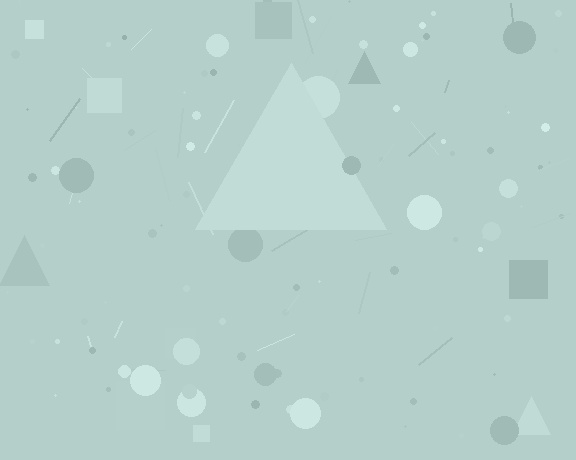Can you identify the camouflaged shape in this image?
The camouflaged shape is a triangle.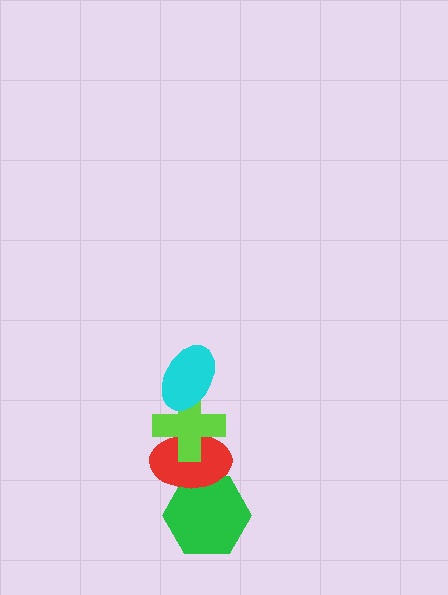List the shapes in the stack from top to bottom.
From top to bottom: the cyan ellipse, the lime cross, the red ellipse, the green hexagon.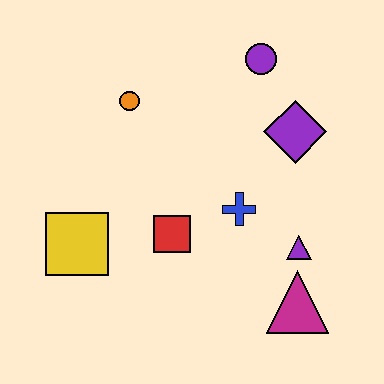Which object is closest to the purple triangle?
The magenta triangle is closest to the purple triangle.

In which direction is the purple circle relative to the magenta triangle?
The purple circle is above the magenta triangle.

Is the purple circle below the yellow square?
No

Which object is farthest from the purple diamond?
The yellow square is farthest from the purple diamond.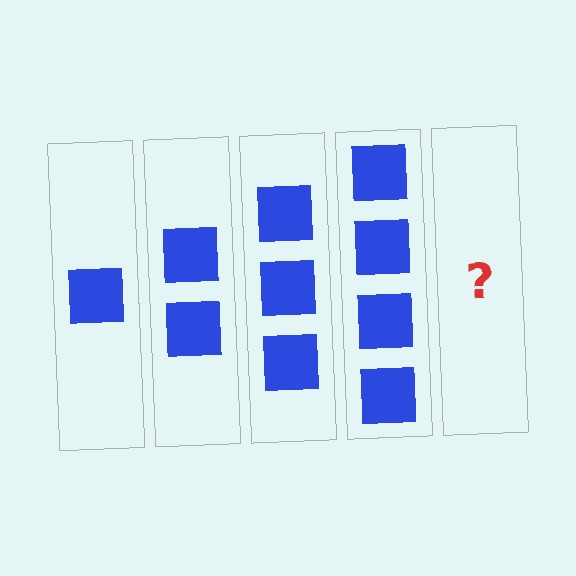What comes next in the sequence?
The next element should be 5 squares.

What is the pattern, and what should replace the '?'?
The pattern is that each step adds one more square. The '?' should be 5 squares.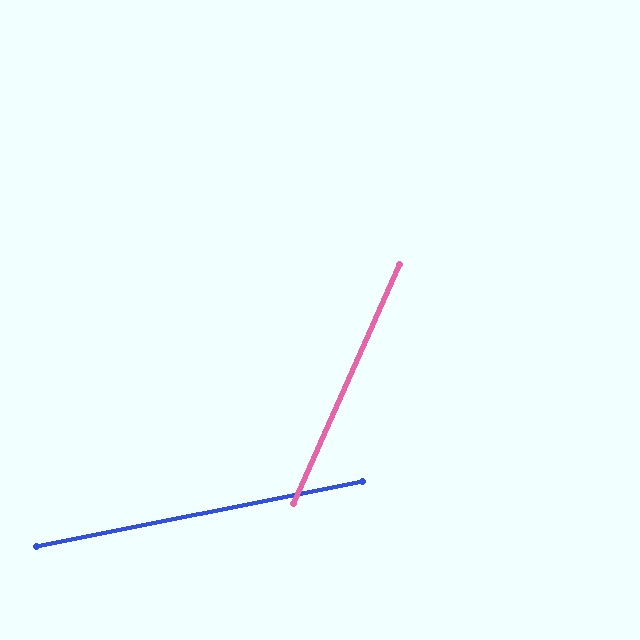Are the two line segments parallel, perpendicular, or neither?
Neither parallel nor perpendicular — they differ by about 55°.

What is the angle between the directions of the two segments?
Approximately 55 degrees.